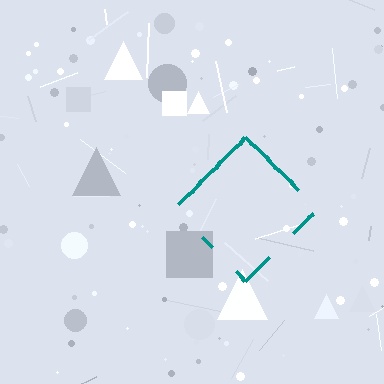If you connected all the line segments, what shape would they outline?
They would outline a diamond.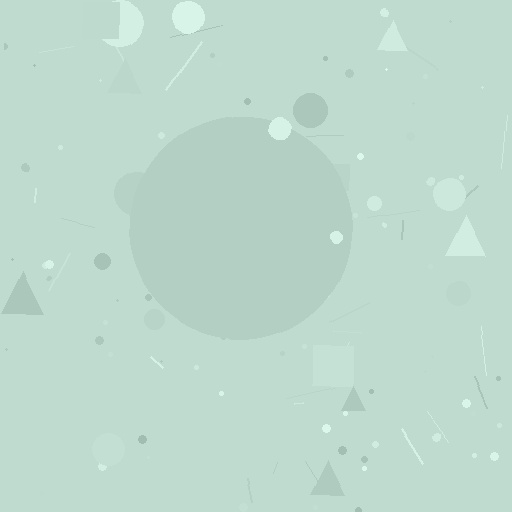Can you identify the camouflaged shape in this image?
The camouflaged shape is a circle.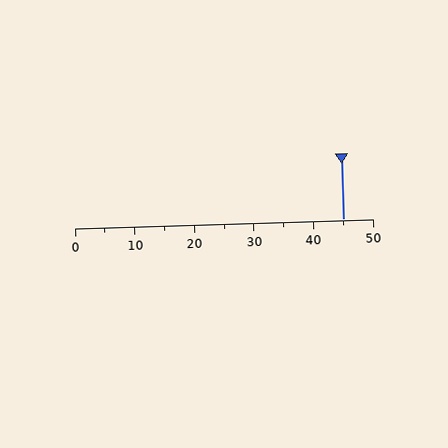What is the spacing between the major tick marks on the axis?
The major ticks are spaced 10 apart.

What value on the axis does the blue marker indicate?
The marker indicates approximately 45.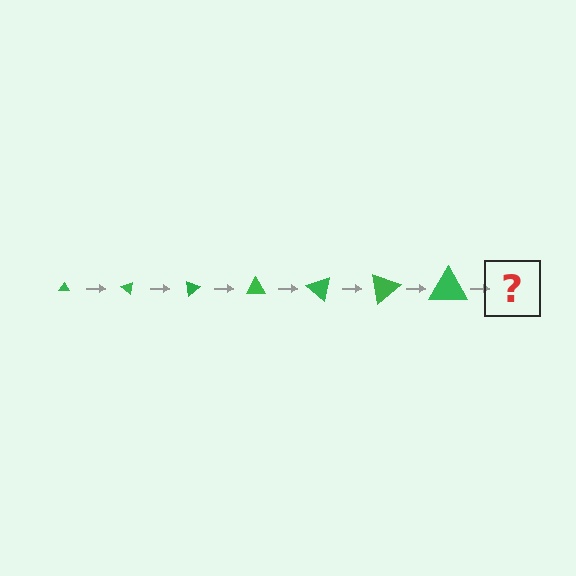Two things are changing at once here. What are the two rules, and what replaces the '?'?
The two rules are that the triangle grows larger each step and it rotates 40 degrees each step. The '?' should be a triangle, larger than the previous one and rotated 280 degrees from the start.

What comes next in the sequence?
The next element should be a triangle, larger than the previous one and rotated 280 degrees from the start.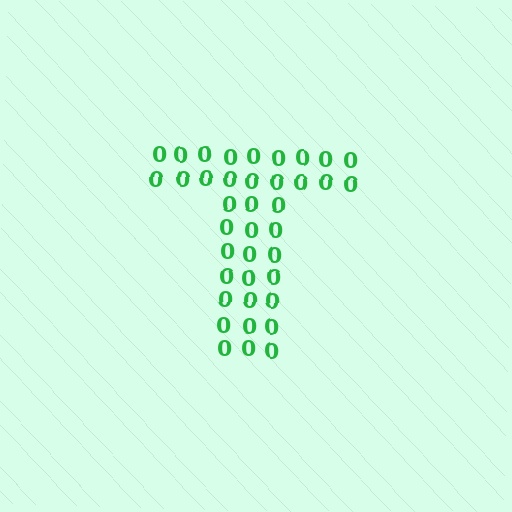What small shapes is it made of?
It is made of small digit 0's.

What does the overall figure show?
The overall figure shows the letter T.